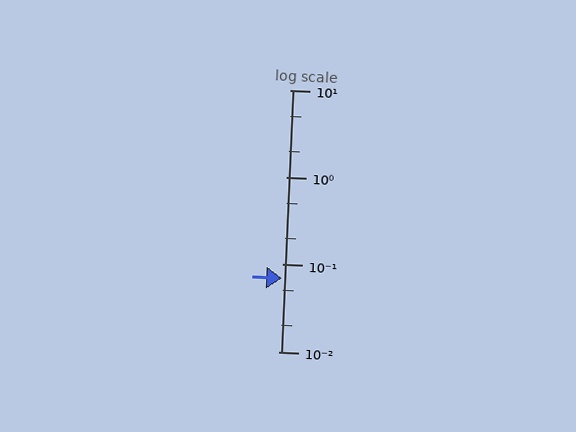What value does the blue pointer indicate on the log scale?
The pointer indicates approximately 0.07.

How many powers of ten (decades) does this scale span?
The scale spans 3 decades, from 0.01 to 10.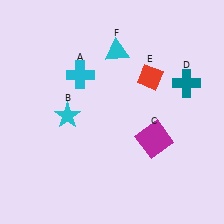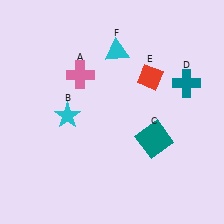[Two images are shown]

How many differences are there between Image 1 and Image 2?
There are 2 differences between the two images.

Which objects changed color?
A changed from cyan to pink. C changed from magenta to teal.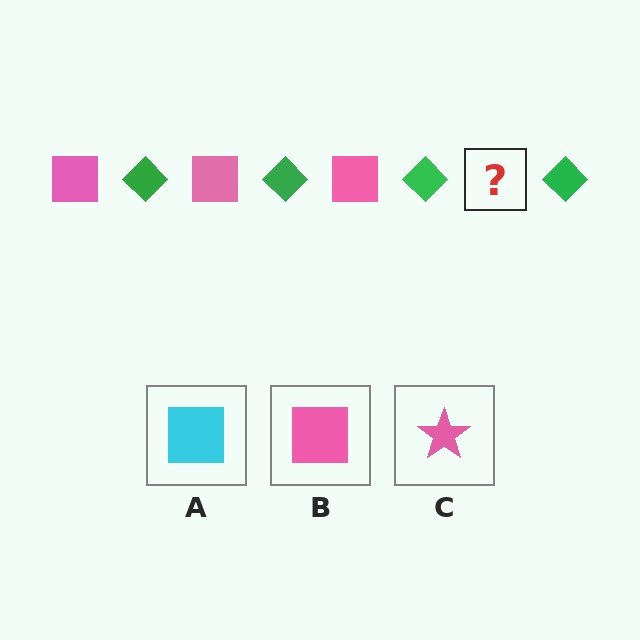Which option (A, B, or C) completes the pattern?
B.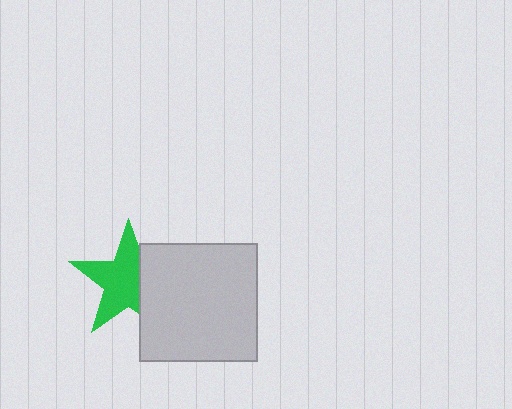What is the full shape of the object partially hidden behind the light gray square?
The partially hidden object is a green star.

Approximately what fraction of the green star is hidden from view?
Roughly 33% of the green star is hidden behind the light gray square.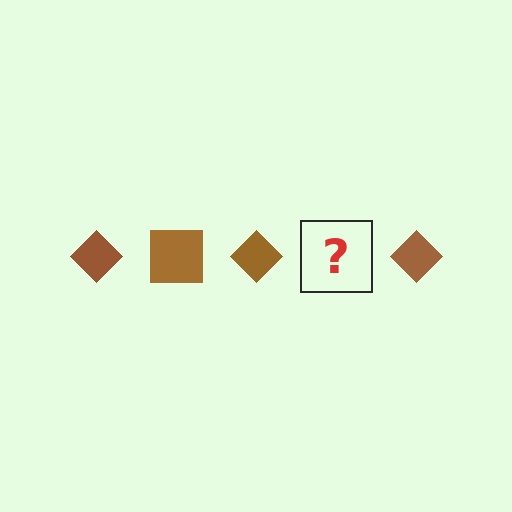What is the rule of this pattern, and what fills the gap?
The rule is that the pattern cycles through diamond, square shapes in brown. The gap should be filled with a brown square.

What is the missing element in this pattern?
The missing element is a brown square.